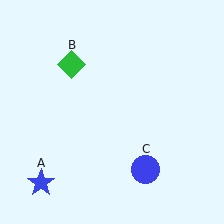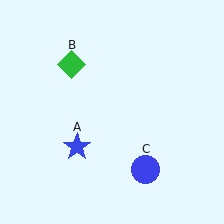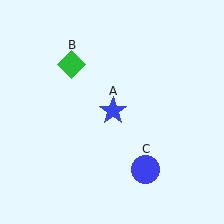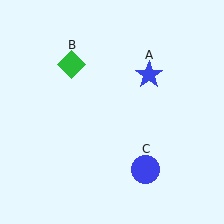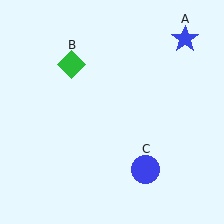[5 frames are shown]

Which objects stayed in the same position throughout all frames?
Green diamond (object B) and blue circle (object C) remained stationary.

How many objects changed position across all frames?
1 object changed position: blue star (object A).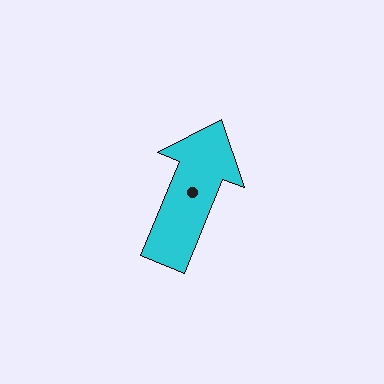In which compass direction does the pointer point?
North.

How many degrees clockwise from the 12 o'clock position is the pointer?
Approximately 22 degrees.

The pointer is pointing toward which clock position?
Roughly 1 o'clock.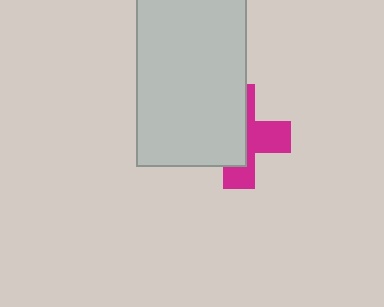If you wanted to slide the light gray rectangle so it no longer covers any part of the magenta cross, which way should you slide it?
Slide it left — that is the most direct way to separate the two shapes.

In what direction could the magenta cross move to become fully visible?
The magenta cross could move right. That would shift it out from behind the light gray rectangle entirely.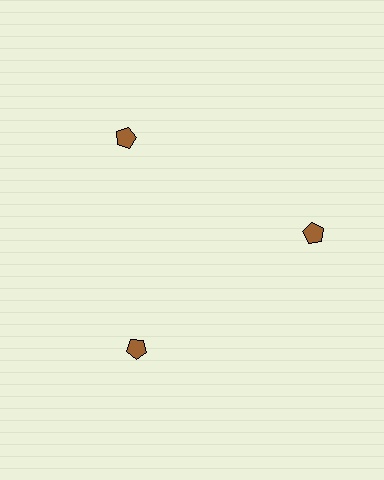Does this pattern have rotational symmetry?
Yes, this pattern has 3-fold rotational symmetry. It looks the same after rotating 120 degrees around the center.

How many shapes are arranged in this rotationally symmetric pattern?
There are 3 shapes, arranged in 3 groups of 1.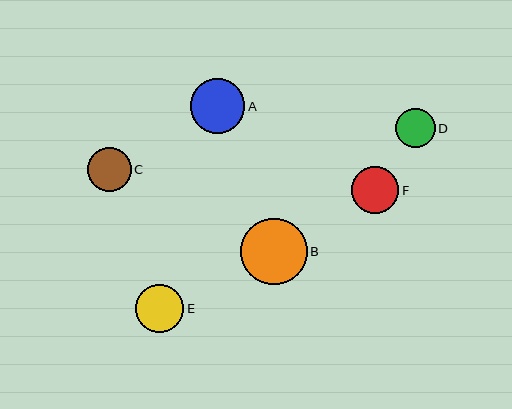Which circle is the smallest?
Circle D is the smallest with a size of approximately 39 pixels.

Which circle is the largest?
Circle B is the largest with a size of approximately 67 pixels.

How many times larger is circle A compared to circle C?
Circle A is approximately 1.2 times the size of circle C.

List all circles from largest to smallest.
From largest to smallest: B, A, E, F, C, D.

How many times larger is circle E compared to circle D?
Circle E is approximately 1.2 times the size of circle D.